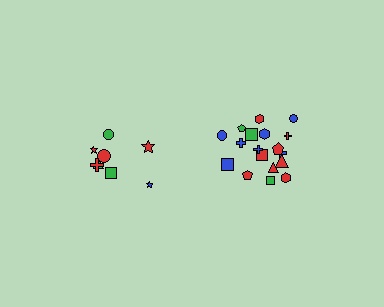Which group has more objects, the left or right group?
The right group.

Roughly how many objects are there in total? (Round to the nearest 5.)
Roughly 25 objects in total.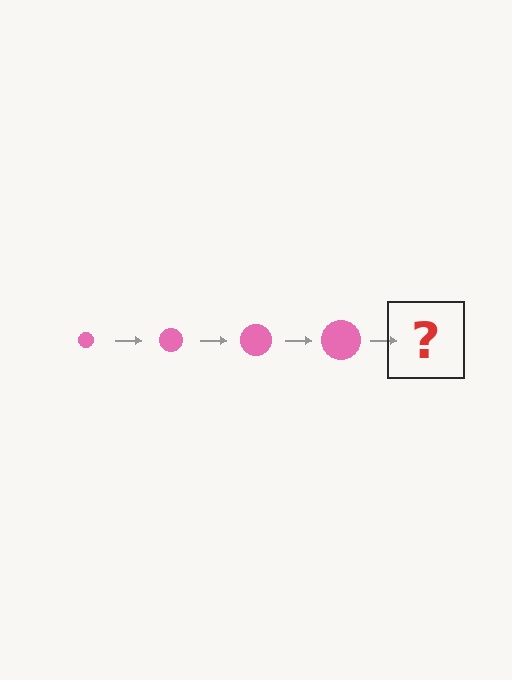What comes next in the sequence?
The next element should be a pink circle, larger than the previous one.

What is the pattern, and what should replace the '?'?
The pattern is that the circle gets progressively larger each step. The '?' should be a pink circle, larger than the previous one.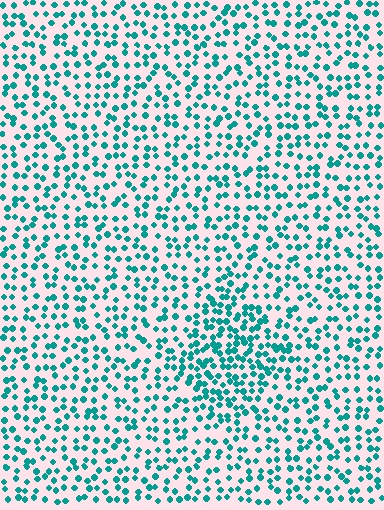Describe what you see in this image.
The image contains small teal elements arranged at two different densities. A diamond-shaped region is visible where the elements are more densely packed than the surrounding area.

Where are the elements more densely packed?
The elements are more densely packed inside the diamond boundary.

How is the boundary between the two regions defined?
The boundary is defined by a change in element density (approximately 1.7x ratio). All elements are the same color, size, and shape.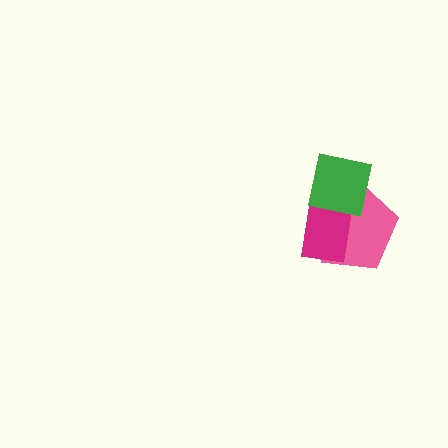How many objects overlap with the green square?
2 objects overlap with the green square.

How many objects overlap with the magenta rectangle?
2 objects overlap with the magenta rectangle.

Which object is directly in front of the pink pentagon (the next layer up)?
The magenta rectangle is directly in front of the pink pentagon.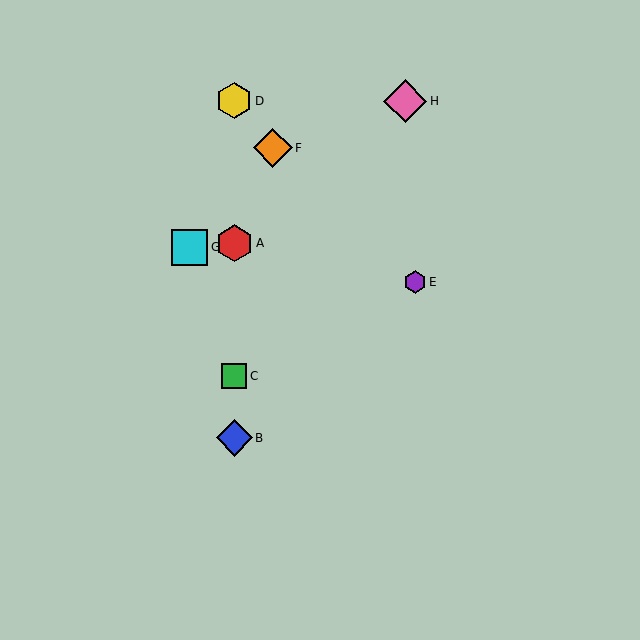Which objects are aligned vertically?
Objects A, B, C, D are aligned vertically.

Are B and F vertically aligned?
No, B is at x≈234 and F is at x≈273.